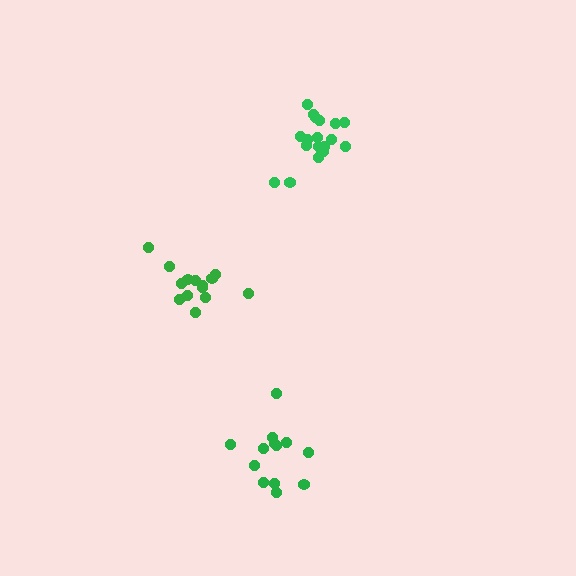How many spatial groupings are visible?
There are 3 spatial groupings.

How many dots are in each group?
Group 1: 14 dots, Group 2: 14 dots, Group 3: 18 dots (46 total).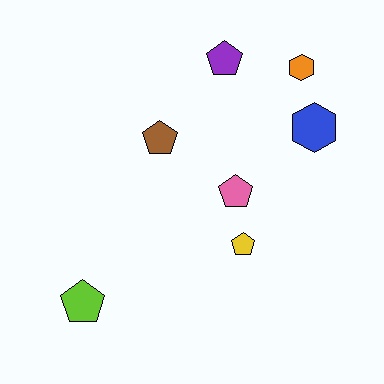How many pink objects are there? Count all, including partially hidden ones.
There is 1 pink object.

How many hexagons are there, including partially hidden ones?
There are 2 hexagons.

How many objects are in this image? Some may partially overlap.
There are 7 objects.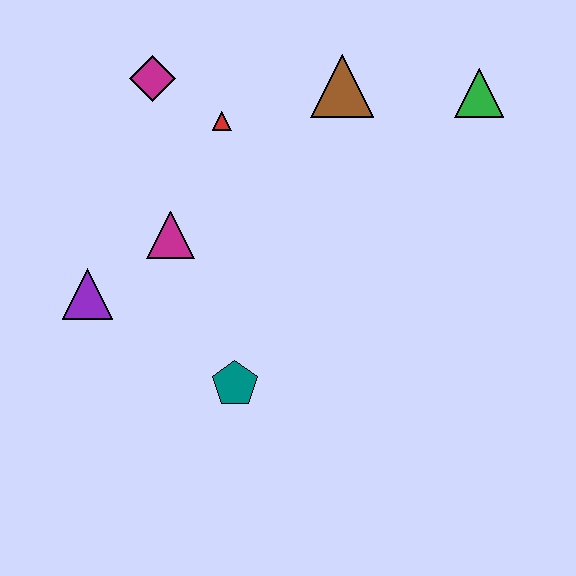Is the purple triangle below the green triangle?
Yes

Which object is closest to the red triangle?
The magenta diamond is closest to the red triangle.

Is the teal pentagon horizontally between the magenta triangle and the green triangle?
Yes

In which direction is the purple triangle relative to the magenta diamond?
The purple triangle is below the magenta diamond.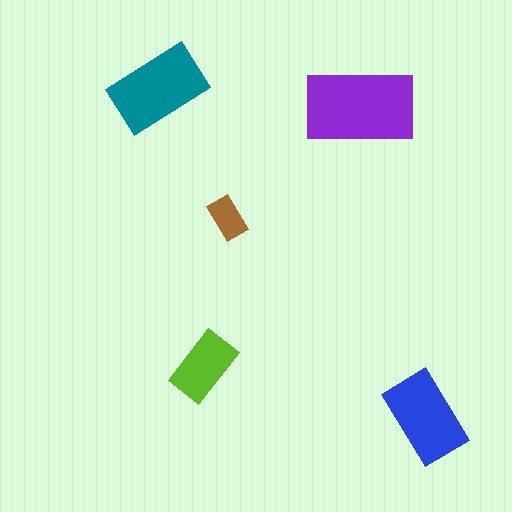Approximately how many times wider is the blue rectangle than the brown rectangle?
About 2 times wider.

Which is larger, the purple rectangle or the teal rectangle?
The purple one.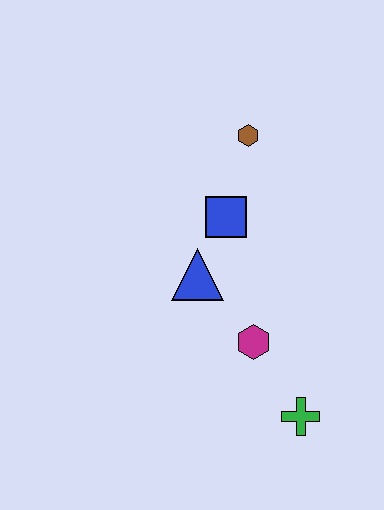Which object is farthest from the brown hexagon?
The green cross is farthest from the brown hexagon.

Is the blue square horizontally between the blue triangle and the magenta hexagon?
Yes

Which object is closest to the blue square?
The blue triangle is closest to the blue square.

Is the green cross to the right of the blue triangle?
Yes